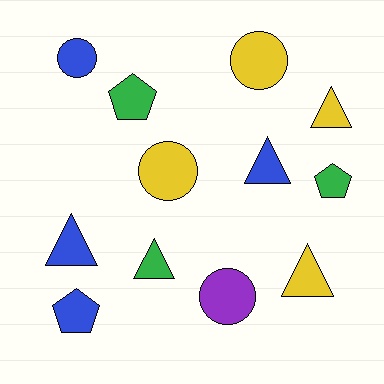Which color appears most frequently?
Blue, with 4 objects.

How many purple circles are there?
There is 1 purple circle.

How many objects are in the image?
There are 12 objects.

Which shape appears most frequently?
Triangle, with 5 objects.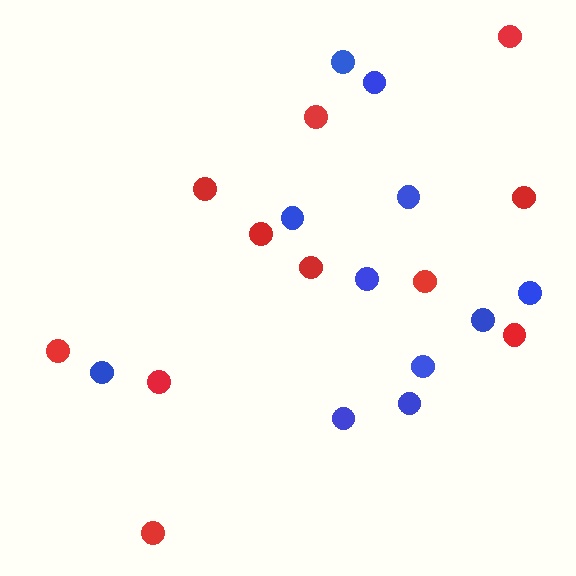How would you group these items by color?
There are 2 groups: one group of red circles (11) and one group of blue circles (11).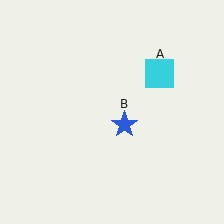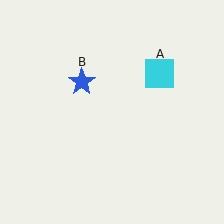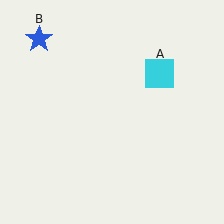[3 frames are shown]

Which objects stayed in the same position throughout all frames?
Cyan square (object A) remained stationary.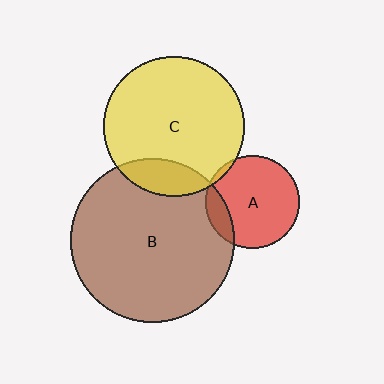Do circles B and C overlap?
Yes.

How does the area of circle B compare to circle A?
Approximately 3.1 times.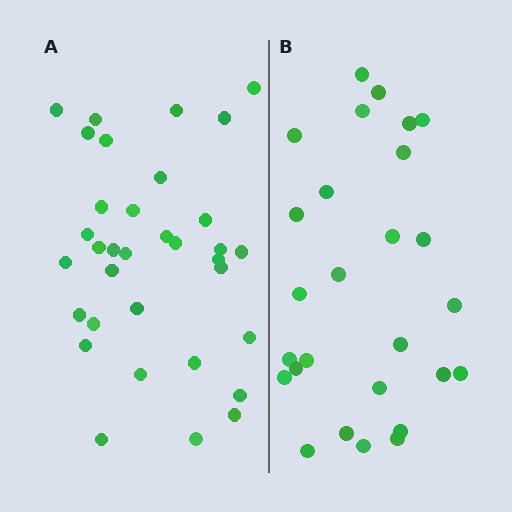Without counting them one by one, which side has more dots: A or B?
Region A (the left region) has more dots.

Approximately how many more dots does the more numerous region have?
Region A has roughly 8 or so more dots than region B.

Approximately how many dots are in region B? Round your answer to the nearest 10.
About 30 dots. (The exact count is 27, which rounds to 30.)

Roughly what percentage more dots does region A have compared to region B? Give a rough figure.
About 25% more.